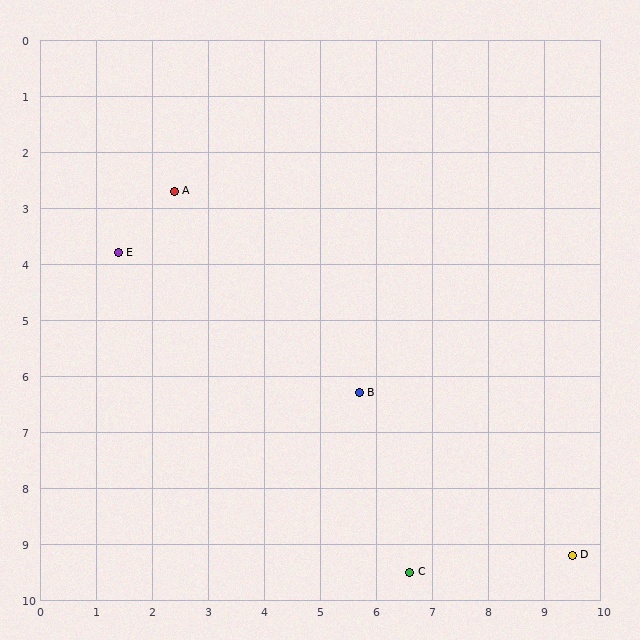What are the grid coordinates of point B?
Point B is at approximately (5.7, 6.3).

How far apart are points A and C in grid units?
Points A and C are about 8.0 grid units apart.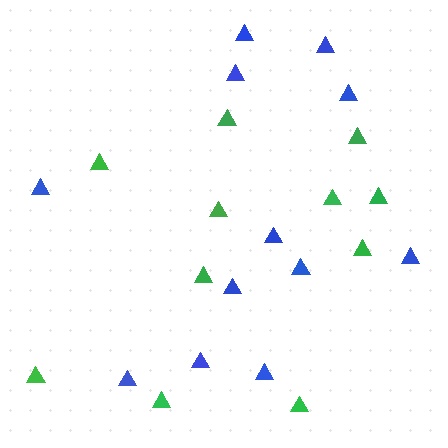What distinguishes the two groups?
There are 2 groups: one group of green triangles (11) and one group of blue triangles (12).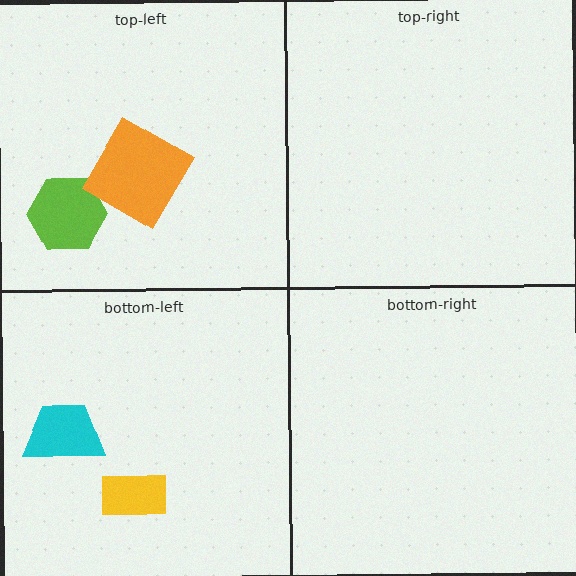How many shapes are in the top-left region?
2.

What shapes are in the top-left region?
The lime hexagon, the orange diamond.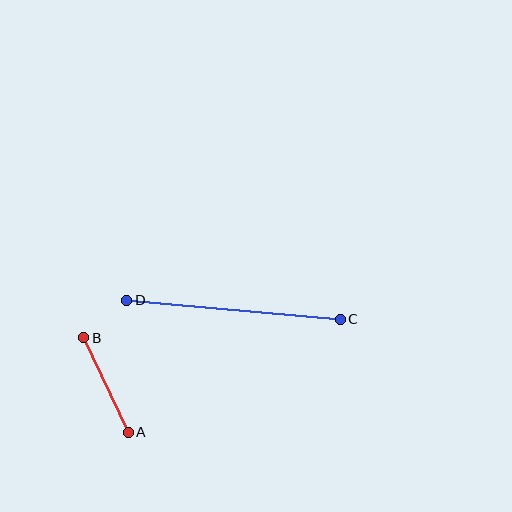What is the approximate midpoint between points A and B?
The midpoint is at approximately (106, 385) pixels.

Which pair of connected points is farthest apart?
Points C and D are farthest apart.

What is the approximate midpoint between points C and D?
The midpoint is at approximately (233, 310) pixels.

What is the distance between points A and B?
The distance is approximately 105 pixels.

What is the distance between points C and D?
The distance is approximately 214 pixels.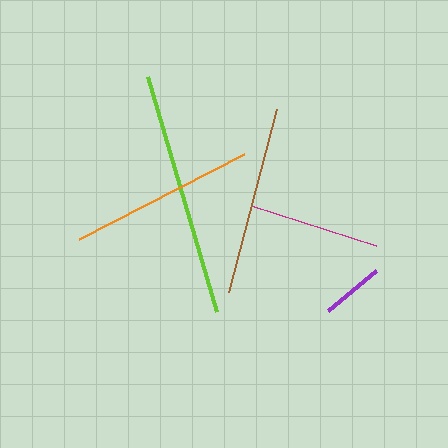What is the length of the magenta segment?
The magenta segment is approximately 132 pixels long.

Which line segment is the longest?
The lime line is the longest at approximately 244 pixels.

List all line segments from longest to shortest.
From longest to shortest: lime, brown, orange, magenta, purple.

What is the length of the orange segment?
The orange segment is approximately 186 pixels long.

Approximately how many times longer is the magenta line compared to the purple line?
The magenta line is approximately 2.1 times the length of the purple line.